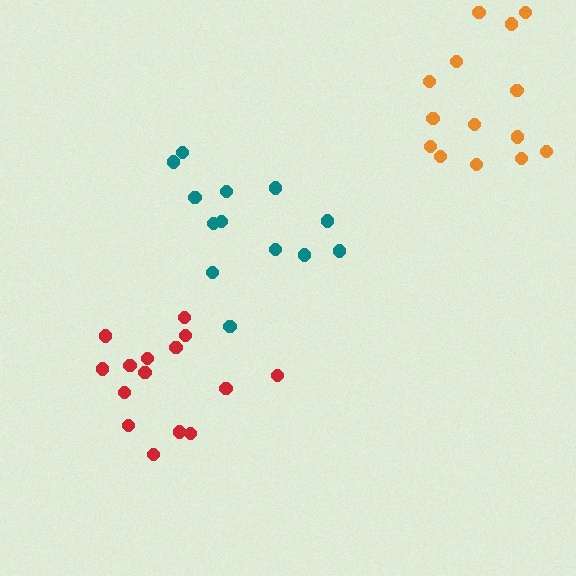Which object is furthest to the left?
The red cluster is leftmost.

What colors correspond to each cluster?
The clusters are colored: teal, red, orange.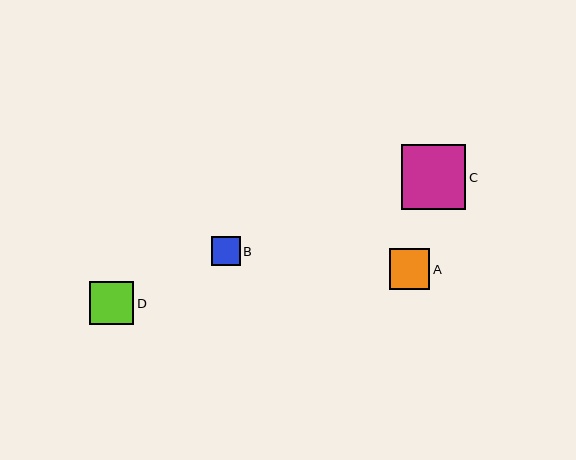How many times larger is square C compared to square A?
Square C is approximately 1.6 times the size of square A.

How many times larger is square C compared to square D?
Square C is approximately 1.5 times the size of square D.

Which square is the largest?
Square C is the largest with a size of approximately 65 pixels.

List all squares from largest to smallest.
From largest to smallest: C, D, A, B.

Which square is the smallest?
Square B is the smallest with a size of approximately 29 pixels.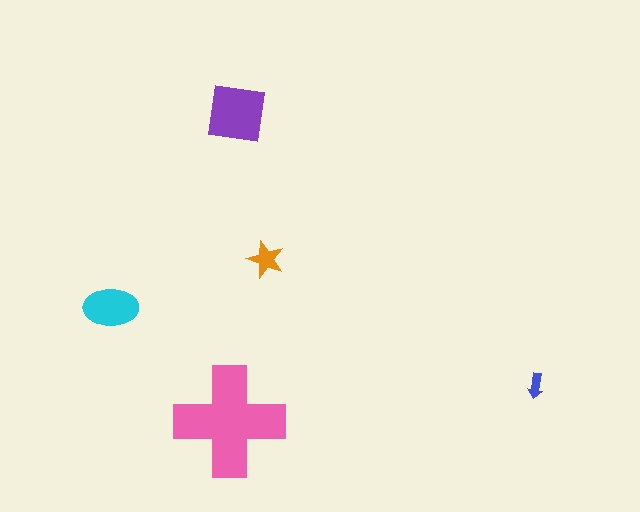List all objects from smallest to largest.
The blue arrow, the orange star, the cyan ellipse, the purple square, the pink cross.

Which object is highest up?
The purple square is topmost.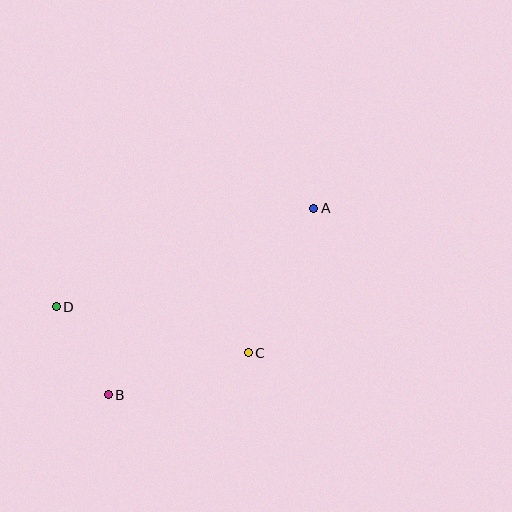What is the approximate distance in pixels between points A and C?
The distance between A and C is approximately 158 pixels.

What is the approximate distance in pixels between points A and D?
The distance between A and D is approximately 275 pixels.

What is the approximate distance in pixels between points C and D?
The distance between C and D is approximately 197 pixels.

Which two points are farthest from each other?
Points A and B are farthest from each other.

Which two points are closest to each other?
Points B and D are closest to each other.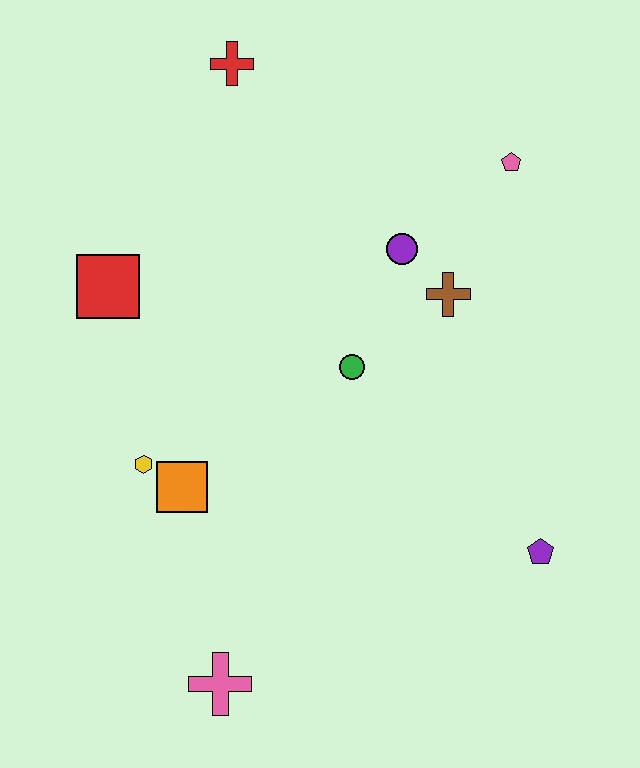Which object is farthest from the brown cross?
The pink cross is farthest from the brown cross.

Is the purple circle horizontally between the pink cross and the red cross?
No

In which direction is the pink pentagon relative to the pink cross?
The pink pentagon is above the pink cross.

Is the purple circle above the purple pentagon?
Yes